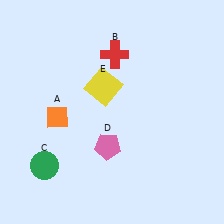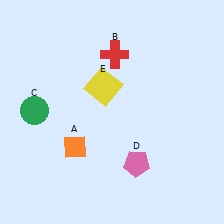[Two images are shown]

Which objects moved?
The objects that moved are: the orange diamond (A), the green circle (C), the pink pentagon (D).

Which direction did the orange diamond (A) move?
The orange diamond (A) moved down.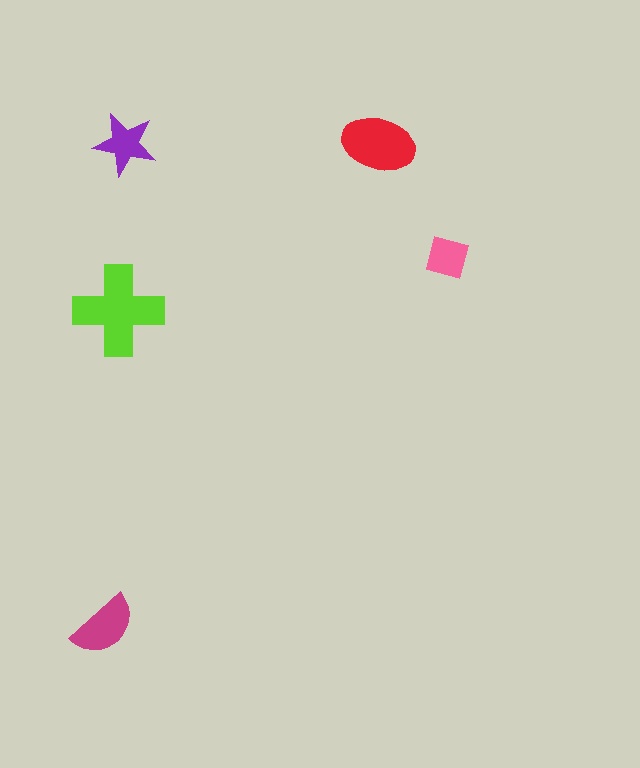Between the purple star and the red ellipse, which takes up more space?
The red ellipse.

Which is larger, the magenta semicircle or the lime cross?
The lime cross.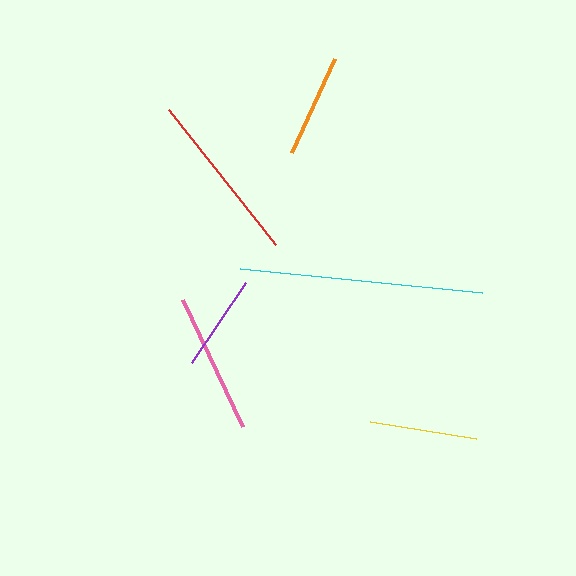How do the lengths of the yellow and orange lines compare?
The yellow and orange lines are approximately the same length.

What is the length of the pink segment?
The pink segment is approximately 140 pixels long.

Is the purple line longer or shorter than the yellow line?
The yellow line is longer than the purple line.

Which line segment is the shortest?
The purple line is the shortest at approximately 97 pixels.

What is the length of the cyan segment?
The cyan segment is approximately 243 pixels long.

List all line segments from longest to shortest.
From longest to shortest: cyan, red, pink, yellow, orange, purple.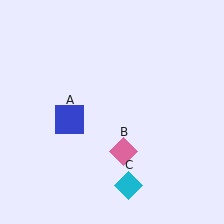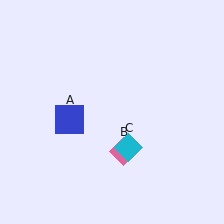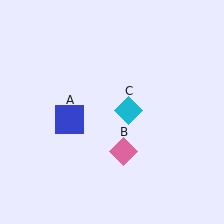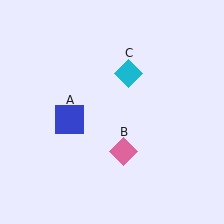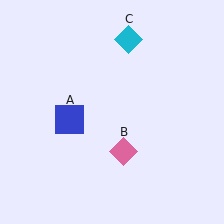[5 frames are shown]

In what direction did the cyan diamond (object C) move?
The cyan diamond (object C) moved up.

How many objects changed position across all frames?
1 object changed position: cyan diamond (object C).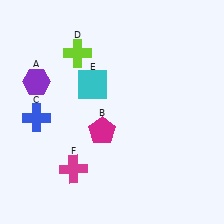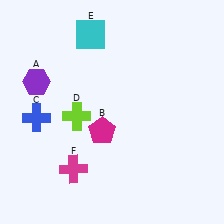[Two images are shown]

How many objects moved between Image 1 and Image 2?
2 objects moved between the two images.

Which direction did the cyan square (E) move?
The cyan square (E) moved up.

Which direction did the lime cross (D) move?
The lime cross (D) moved down.